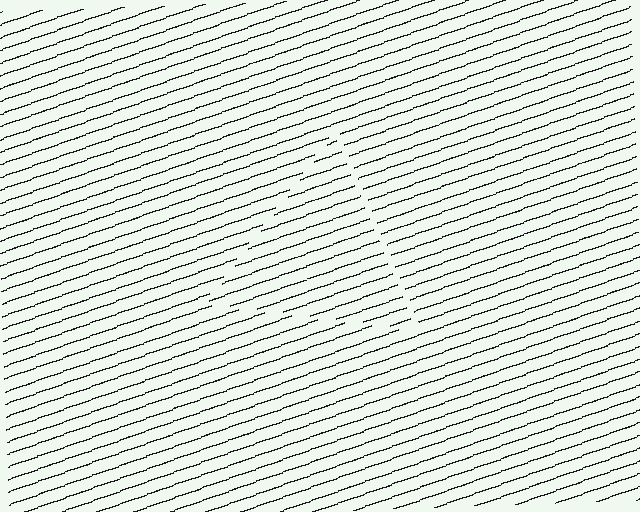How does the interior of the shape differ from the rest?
The interior of the shape contains the same grating, shifted by half a period — the contour is defined by the phase discontinuity where line-ends from the inner and outer gratings abut.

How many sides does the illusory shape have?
3 sides — the line-ends trace a triangle.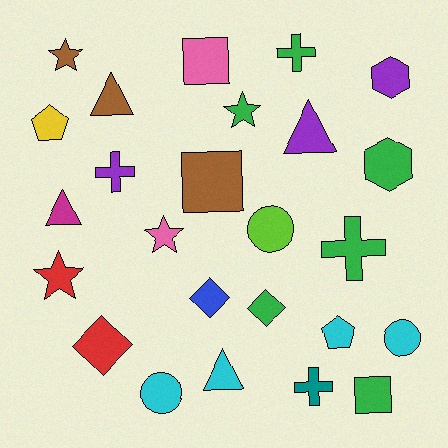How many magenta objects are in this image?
There is 1 magenta object.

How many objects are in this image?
There are 25 objects.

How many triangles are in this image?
There are 4 triangles.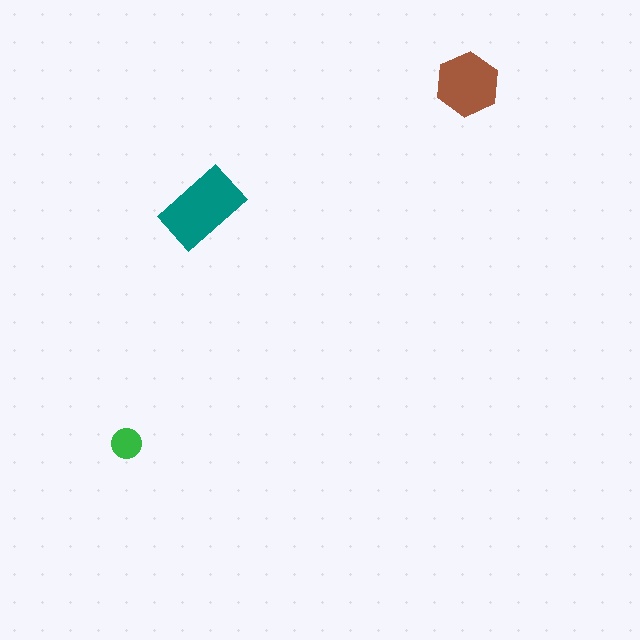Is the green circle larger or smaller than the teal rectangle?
Smaller.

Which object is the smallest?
The green circle.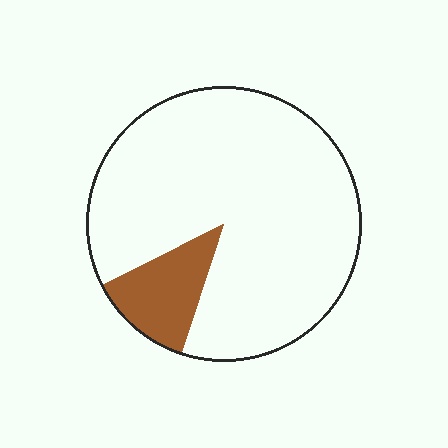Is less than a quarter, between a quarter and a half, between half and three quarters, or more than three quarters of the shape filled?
Less than a quarter.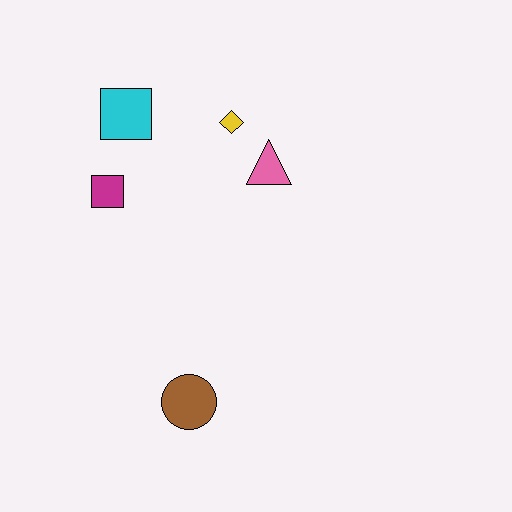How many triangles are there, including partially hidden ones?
There is 1 triangle.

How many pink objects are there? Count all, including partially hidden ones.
There is 1 pink object.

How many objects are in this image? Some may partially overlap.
There are 5 objects.